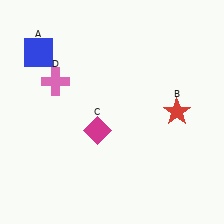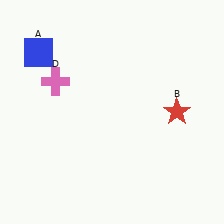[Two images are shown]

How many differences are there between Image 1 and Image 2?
There is 1 difference between the two images.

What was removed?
The magenta diamond (C) was removed in Image 2.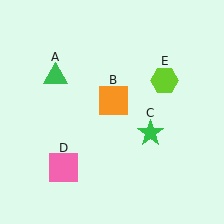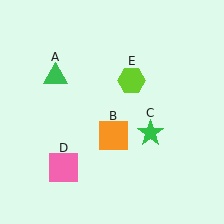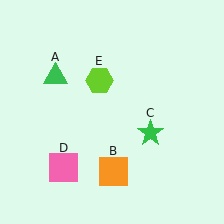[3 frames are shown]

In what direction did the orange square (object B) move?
The orange square (object B) moved down.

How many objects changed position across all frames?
2 objects changed position: orange square (object B), lime hexagon (object E).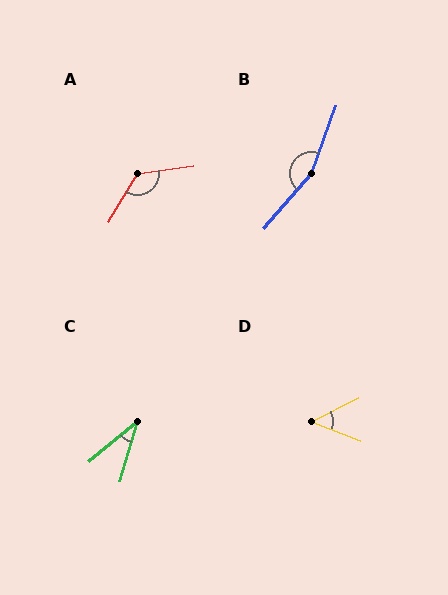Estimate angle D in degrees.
Approximately 48 degrees.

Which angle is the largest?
B, at approximately 159 degrees.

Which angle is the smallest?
C, at approximately 34 degrees.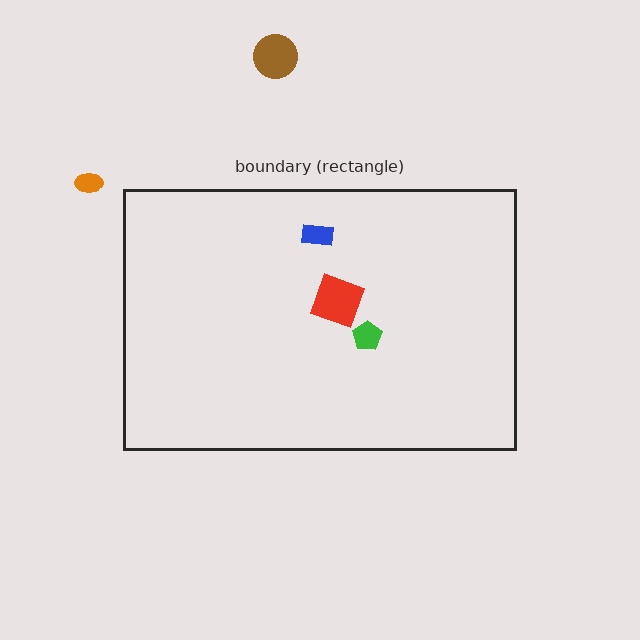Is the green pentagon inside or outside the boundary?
Inside.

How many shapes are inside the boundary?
3 inside, 2 outside.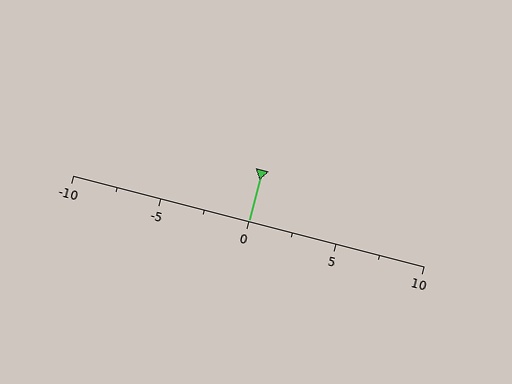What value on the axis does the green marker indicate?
The marker indicates approximately 0.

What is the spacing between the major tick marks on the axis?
The major ticks are spaced 5 apart.